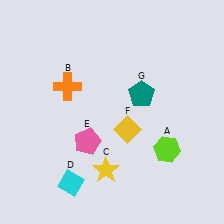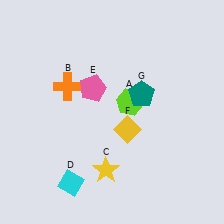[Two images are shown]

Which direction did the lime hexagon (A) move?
The lime hexagon (A) moved up.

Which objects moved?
The objects that moved are: the lime hexagon (A), the pink pentagon (E).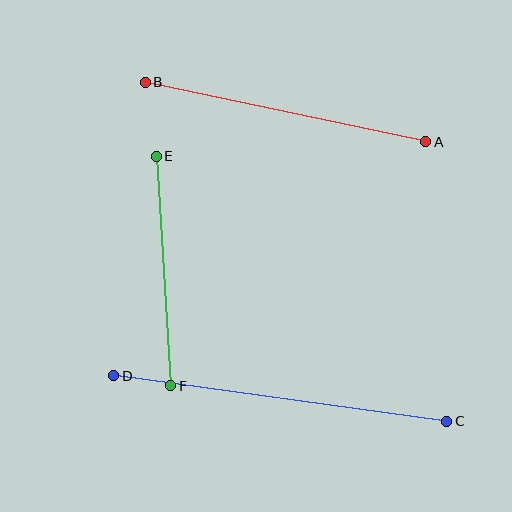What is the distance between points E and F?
The distance is approximately 230 pixels.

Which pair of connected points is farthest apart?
Points C and D are farthest apart.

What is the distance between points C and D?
The distance is approximately 336 pixels.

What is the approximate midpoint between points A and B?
The midpoint is at approximately (286, 112) pixels.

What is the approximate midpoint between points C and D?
The midpoint is at approximately (280, 399) pixels.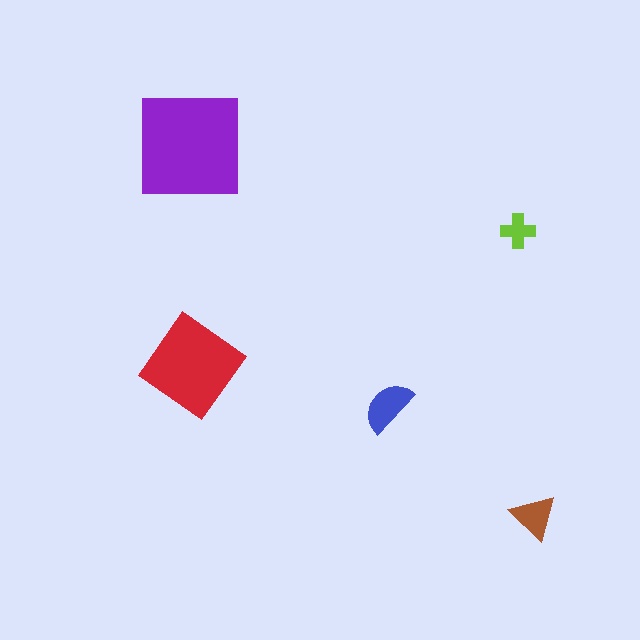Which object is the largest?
The purple square.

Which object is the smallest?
The lime cross.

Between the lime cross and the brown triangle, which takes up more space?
The brown triangle.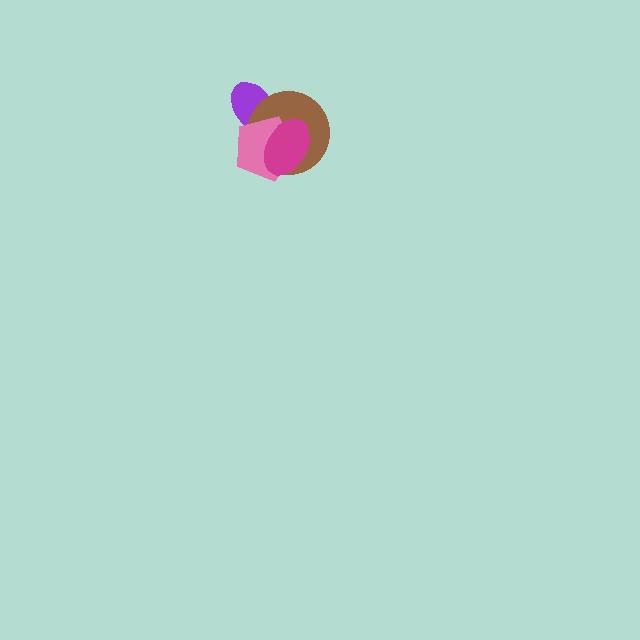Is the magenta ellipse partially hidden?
No, no other shape covers it.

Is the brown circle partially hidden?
Yes, it is partially covered by another shape.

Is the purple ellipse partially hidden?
Yes, it is partially covered by another shape.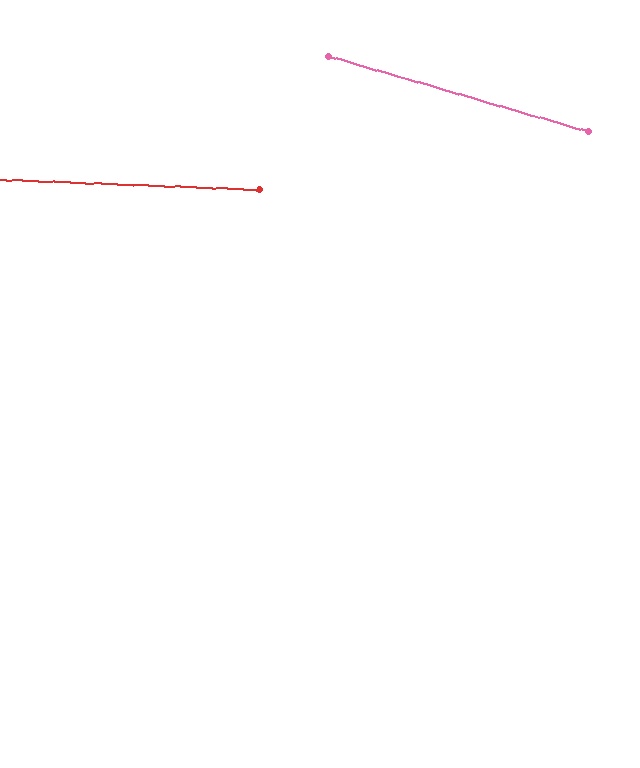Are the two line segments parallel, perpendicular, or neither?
Neither parallel nor perpendicular — they differ by about 14°.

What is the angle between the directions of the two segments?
Approximately 14 degrees.